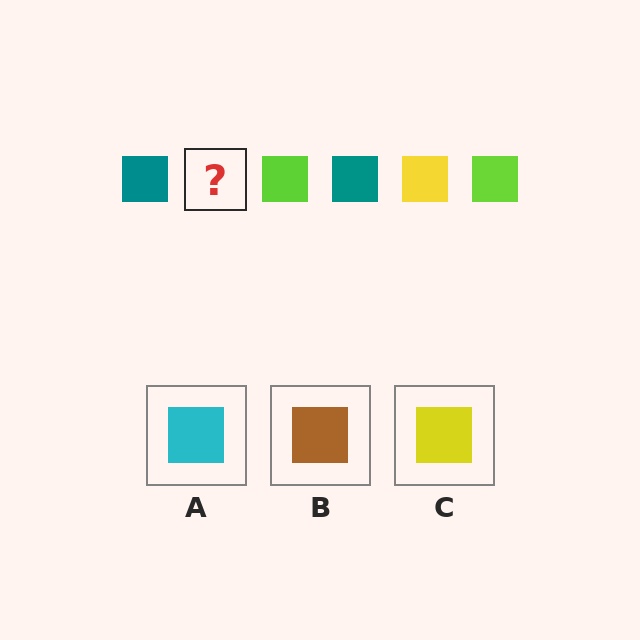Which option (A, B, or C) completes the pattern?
C.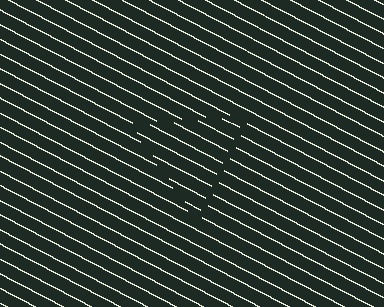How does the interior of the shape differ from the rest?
The interior of the shape contains the same grating, shifted by half a period — the contour is defined by the phase discontinuity where line-ends from the inner and outer gratings abut.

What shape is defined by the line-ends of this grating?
An illusory triangle. The interior of the shape contains the same grating, shifted by half a period — the contour is defined by the phase discontinuity where line-ends from the inner and outer gratings abut.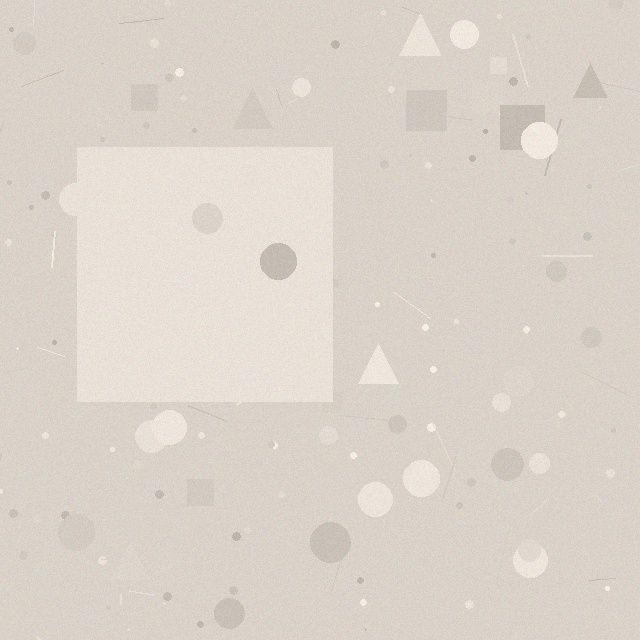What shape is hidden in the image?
A square is hidden in the image.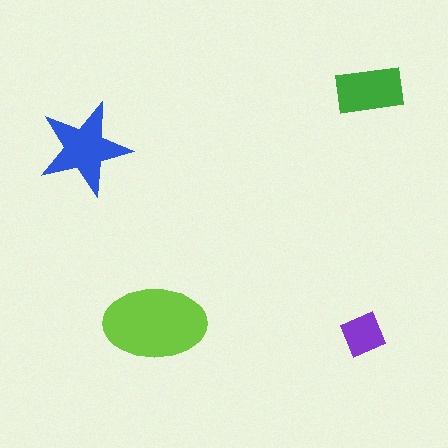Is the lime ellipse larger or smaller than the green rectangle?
Larger.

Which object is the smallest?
The purple square.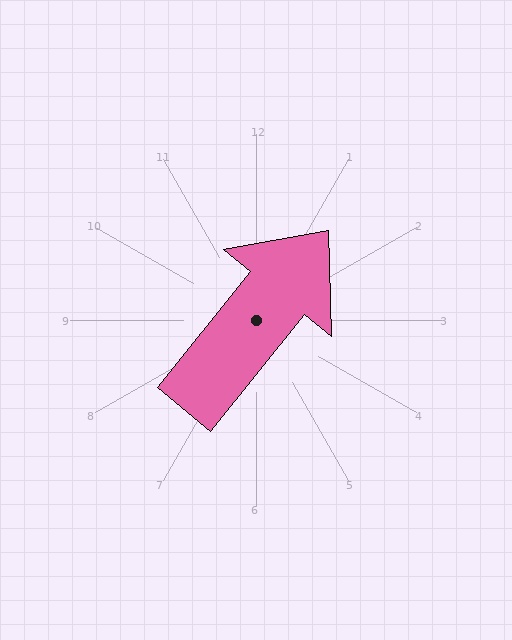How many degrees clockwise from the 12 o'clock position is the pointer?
Approximately 39 degrees.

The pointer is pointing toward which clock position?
Roughly 1 o'clock.